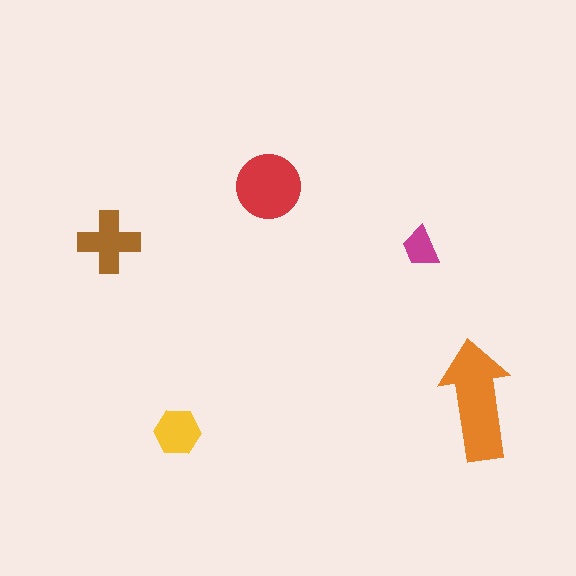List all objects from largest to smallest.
The orange arrow, the red circle, the brown cross, the yellow hexagon, the magenta trapezoid.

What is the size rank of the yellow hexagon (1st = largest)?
4th.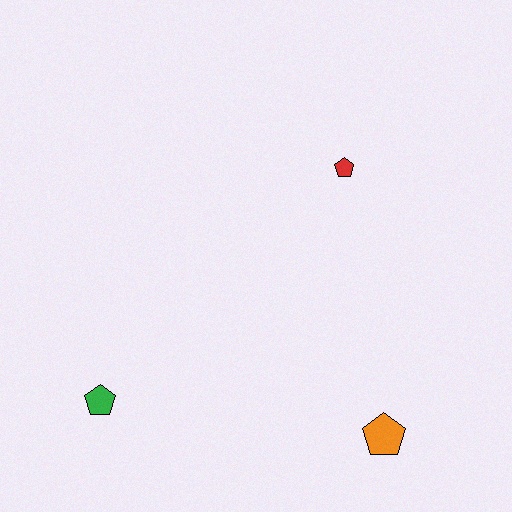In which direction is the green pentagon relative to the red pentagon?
The green pentagon is to the left of the red pentagon.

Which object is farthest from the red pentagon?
The green pentagon is farthest from the red pentagon.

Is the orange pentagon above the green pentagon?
No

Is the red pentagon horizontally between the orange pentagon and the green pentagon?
Yes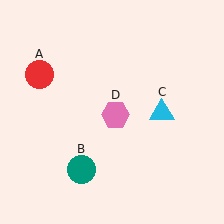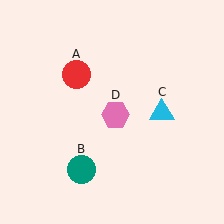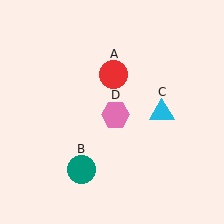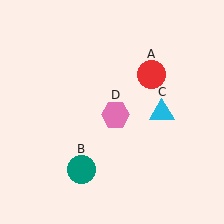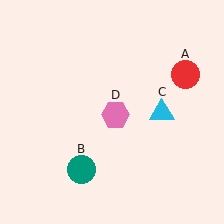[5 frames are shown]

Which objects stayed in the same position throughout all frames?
Teal circle (object B) and cyan triangle (object C) and pink hexagon (object D) remained stationary.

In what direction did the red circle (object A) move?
The red circle (object A) moved right.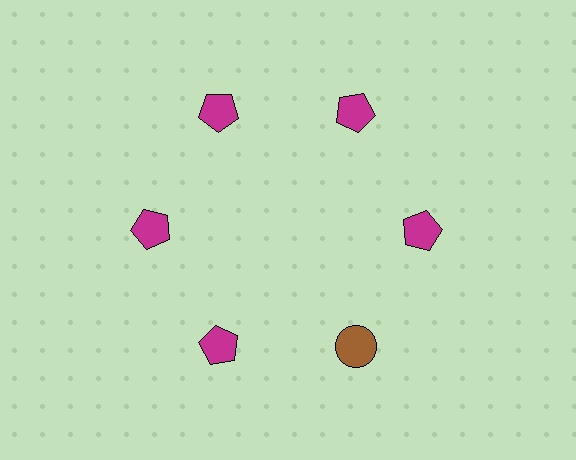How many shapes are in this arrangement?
There are 6 shapes arranged in a ring pattern.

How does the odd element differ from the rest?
It differs in both color (brown instead of magenta) and shape (circle instead of pentagon).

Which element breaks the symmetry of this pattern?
The brown circle at roughly the 5 o'clock position breaks the symmetry. All other shapes are magenta pentagons.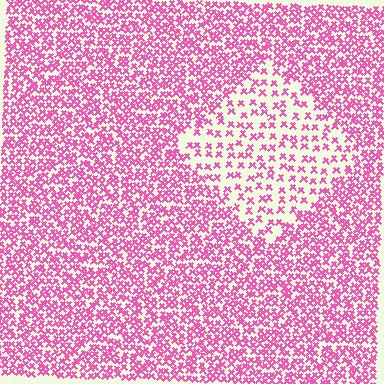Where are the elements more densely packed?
The elements are more densely packed outside the diamond boundary.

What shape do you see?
I see a diamond.